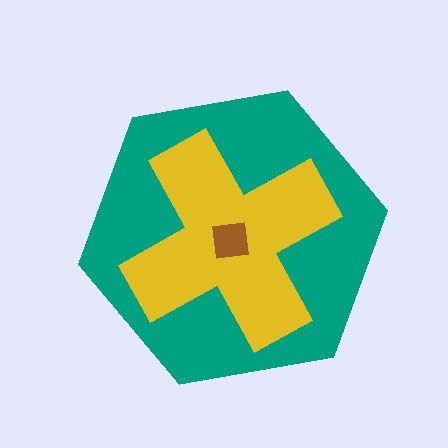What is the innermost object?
The brown square.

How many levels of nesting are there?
3.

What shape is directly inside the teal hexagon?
The yellow cross.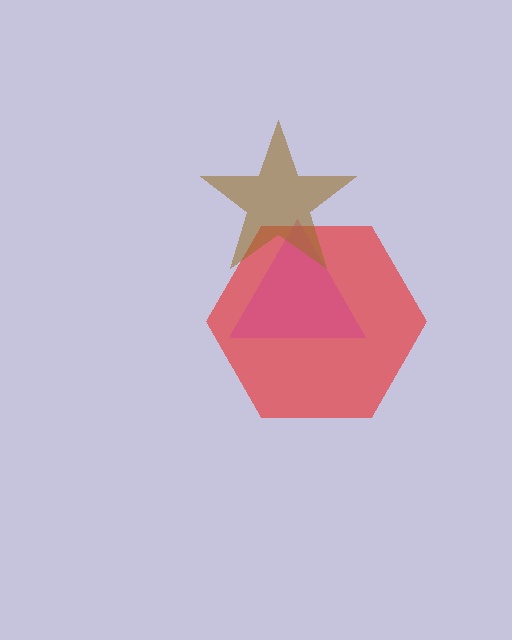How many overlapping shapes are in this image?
There are 3 overlapping shapes in the image.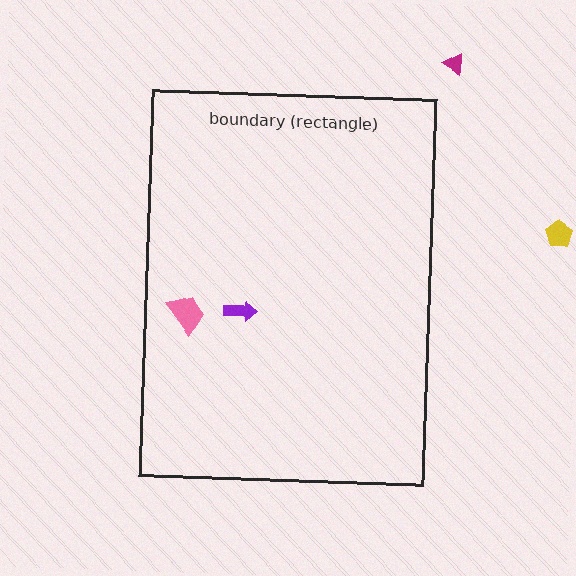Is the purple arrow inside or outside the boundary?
Inside.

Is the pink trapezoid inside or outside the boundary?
Inside.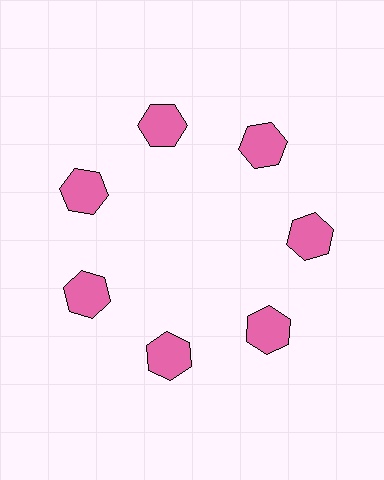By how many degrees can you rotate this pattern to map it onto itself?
The pattern maps onto itself every 51 degrees of rotation.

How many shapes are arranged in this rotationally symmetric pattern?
There are 7 shapes, arranged in 7 groups of 1.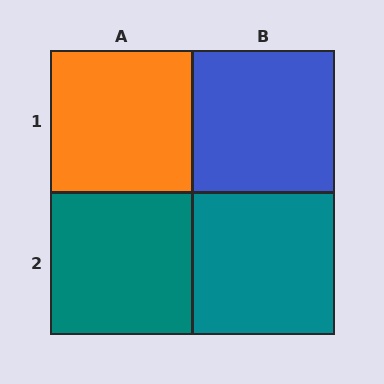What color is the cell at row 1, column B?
Blue.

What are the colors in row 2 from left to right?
Teal, teal.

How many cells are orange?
1 cell is orange.